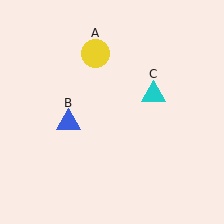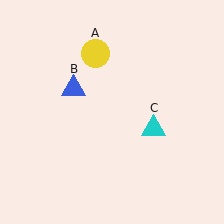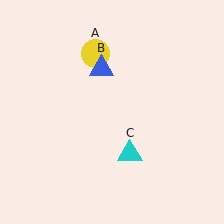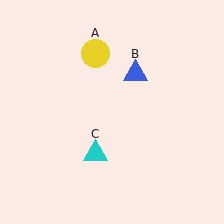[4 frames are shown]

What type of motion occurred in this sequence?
The blue triangle (object B), cyan triangle (object C) rotated clockwise around the center of the scene.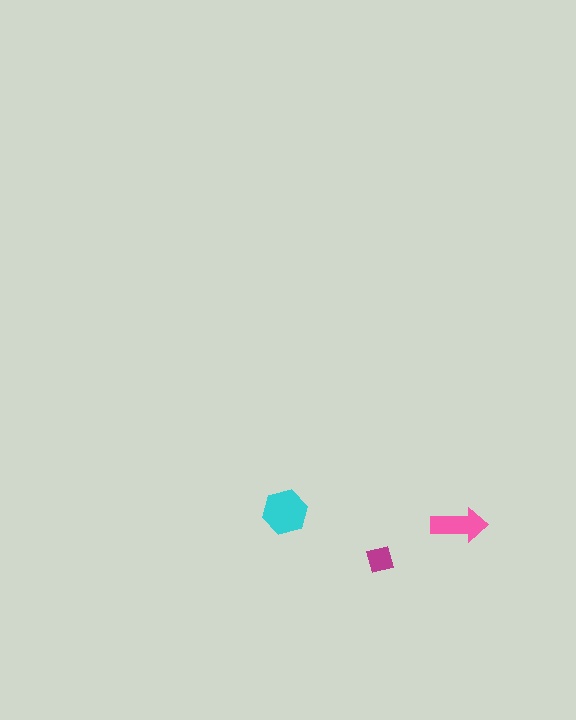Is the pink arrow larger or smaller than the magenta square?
Larger.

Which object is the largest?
The cyan hexagon.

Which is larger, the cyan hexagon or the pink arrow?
The cyan hexagon.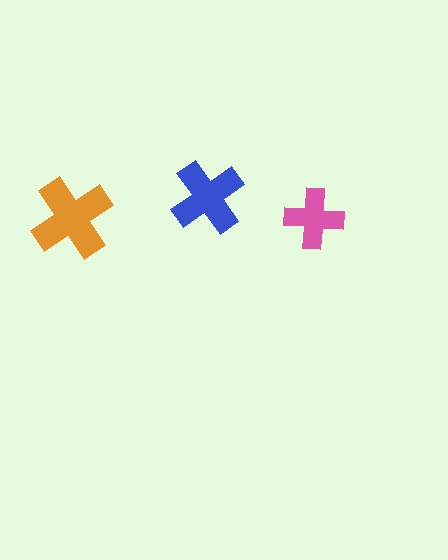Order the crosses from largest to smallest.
the orange one, the blue one, the pink one.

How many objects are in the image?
There are 3 objects in the image.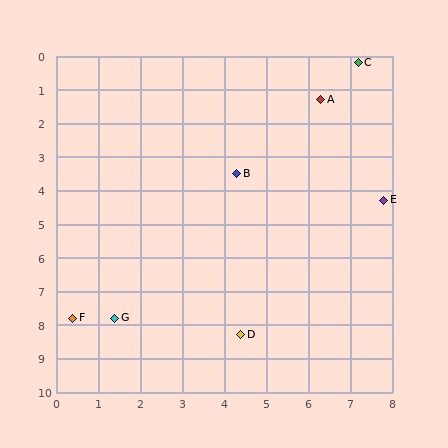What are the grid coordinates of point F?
Point F is at approximately (0.4, 7.8).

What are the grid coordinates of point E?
Point E is at approximately (7.8, 4.3).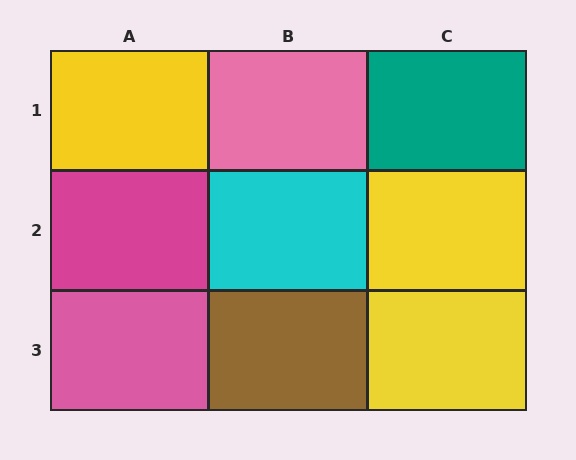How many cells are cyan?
1 cell is cyan.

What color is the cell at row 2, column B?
Cyan.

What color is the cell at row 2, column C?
Yellow.